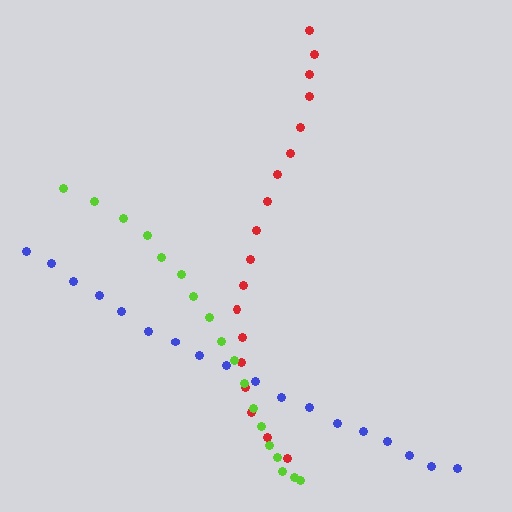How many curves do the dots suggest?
There are 3 distinct paths.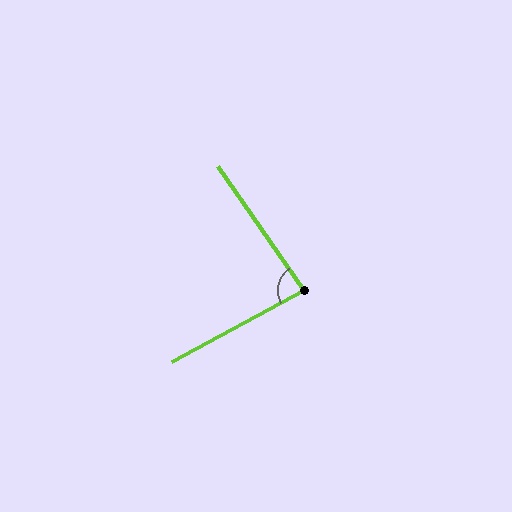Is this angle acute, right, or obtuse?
It is acute.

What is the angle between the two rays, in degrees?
Approximately 84 degrees.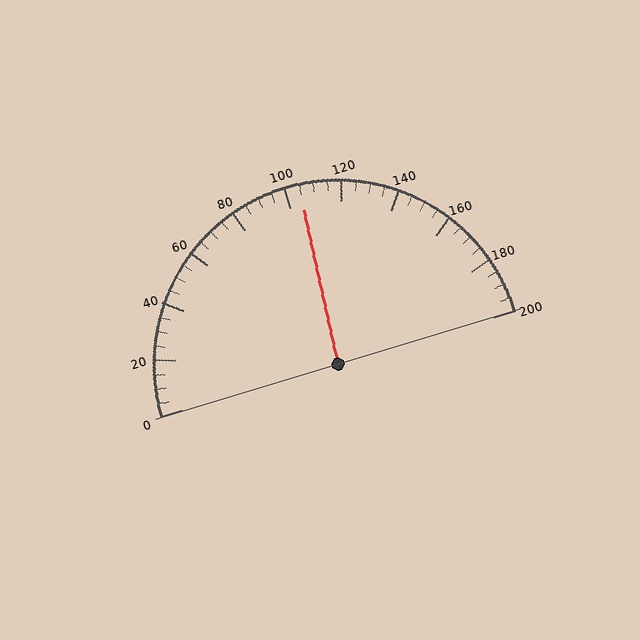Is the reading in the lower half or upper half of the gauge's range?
The reading is in the upper half of the range (0 to 200).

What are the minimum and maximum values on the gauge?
The gauge ranges from 0 to 200.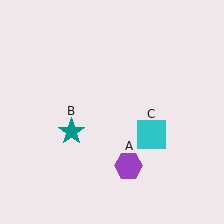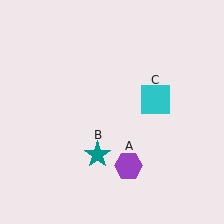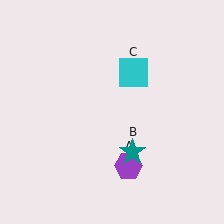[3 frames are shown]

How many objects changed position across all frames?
2 objects changed position: teal star (object B), cyan square (object C).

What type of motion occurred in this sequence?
The teal star (object B), cyan square (object C) rotated counterclockwise around the center of the scene.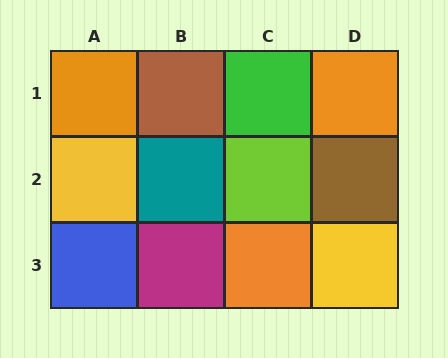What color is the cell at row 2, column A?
Yellow.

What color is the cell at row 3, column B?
Magenta.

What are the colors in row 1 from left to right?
Orange, brown, green, orange.